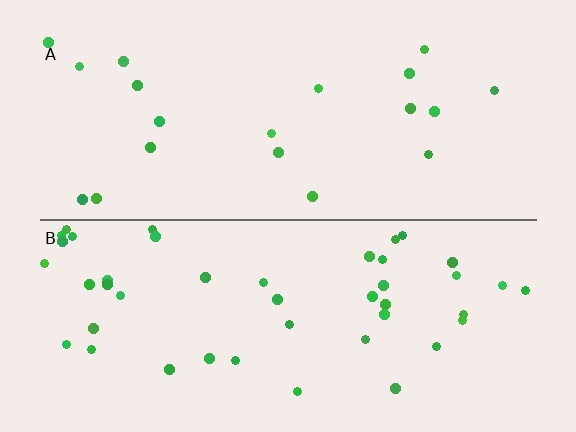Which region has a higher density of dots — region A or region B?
B (the bottom).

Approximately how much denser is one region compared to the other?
Approximately 2.2× — region B over region A.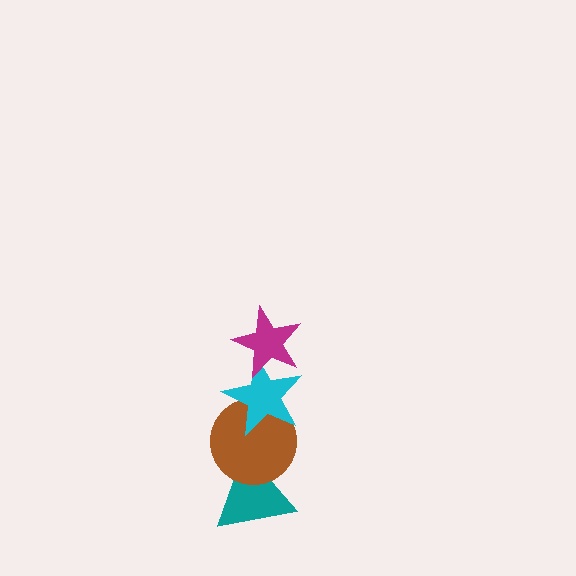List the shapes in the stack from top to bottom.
From top to bottom: the magenta star, the cyan star, the brown circle, the teal triangle.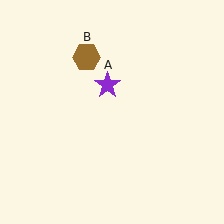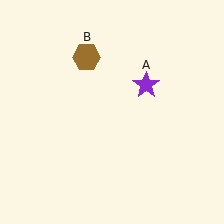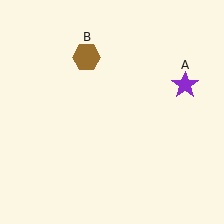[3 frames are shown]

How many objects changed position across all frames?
1 object changed position: purple star (object A).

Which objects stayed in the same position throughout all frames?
Brown hexagon (object B) remained stationary.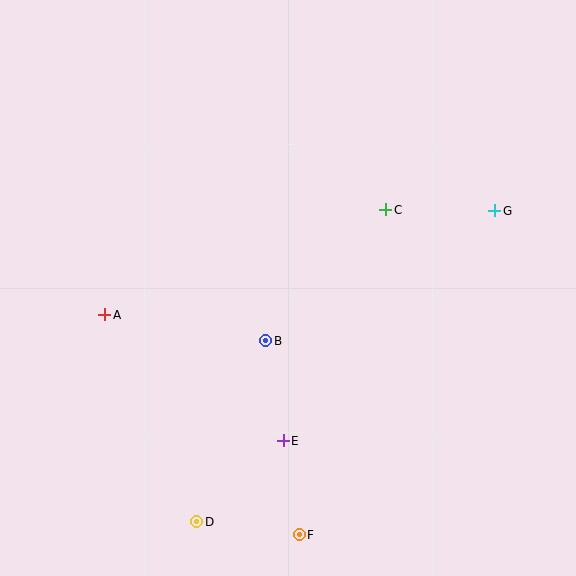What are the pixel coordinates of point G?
Point G is at (495, 211).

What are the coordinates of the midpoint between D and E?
The midpoint between D and E is at (240, 481).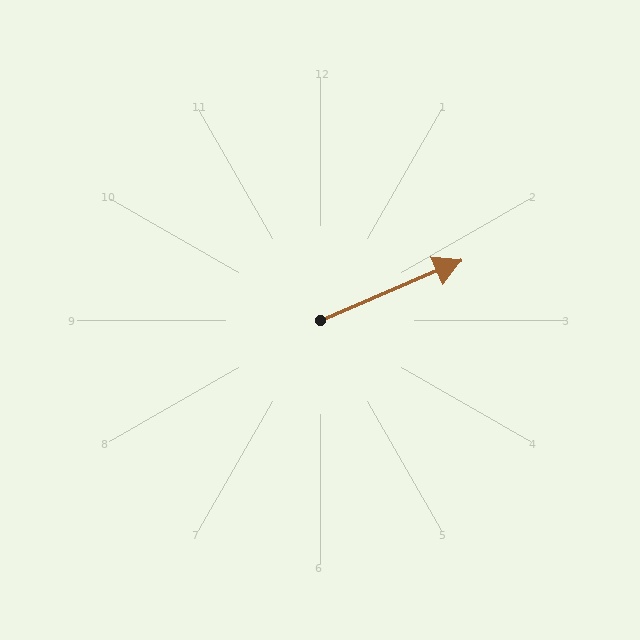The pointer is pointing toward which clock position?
Roughly 2 o'clock.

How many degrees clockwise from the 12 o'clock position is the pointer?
Approximately 67 degrees.